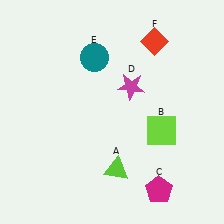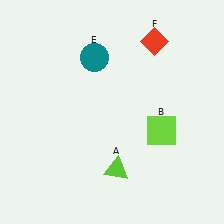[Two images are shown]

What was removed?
The magenta star (D), the magenta pentagon (C) were removed in Image 2.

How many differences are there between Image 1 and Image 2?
There are 2 differences between the two images.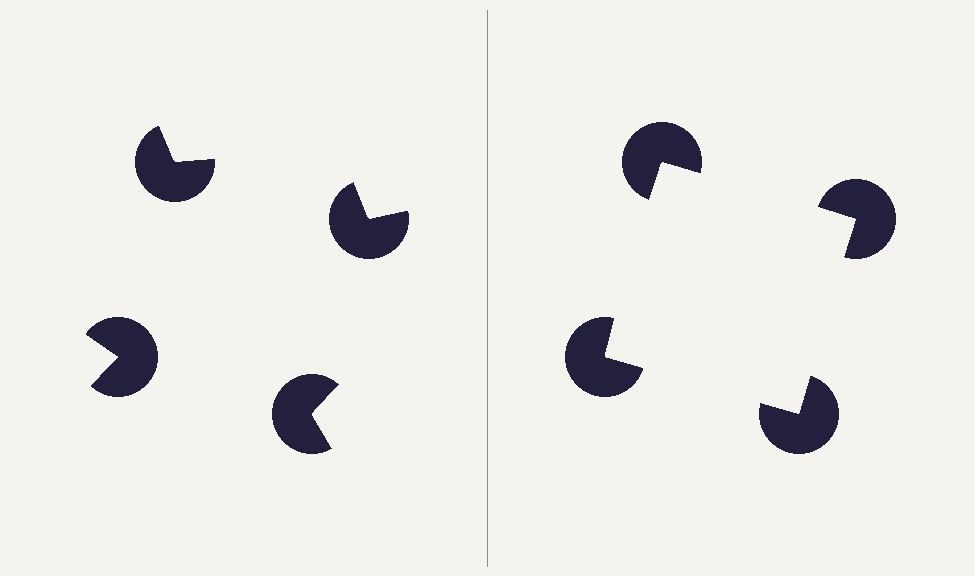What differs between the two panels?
The pac-man discs are positioned identically on both sides; only the wedge orientations differ. On the right they align to a square; on the left they are misaligned.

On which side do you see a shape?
An illusory square appears on the right side. On the left side the wedge cuts are rotated, so no coherent shape forms.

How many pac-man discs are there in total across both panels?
8 — 4 on each side.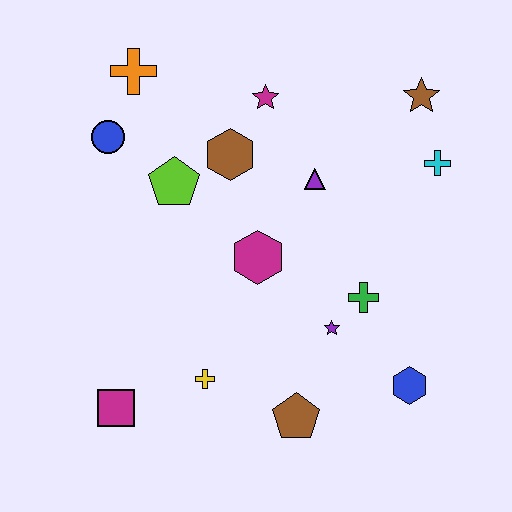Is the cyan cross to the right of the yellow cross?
Yes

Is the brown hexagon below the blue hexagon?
No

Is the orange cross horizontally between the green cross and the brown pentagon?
No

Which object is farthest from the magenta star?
The magenta square is farthest from the magenta star.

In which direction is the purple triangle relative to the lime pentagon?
The purple triangle is to the right of the lime pentagon.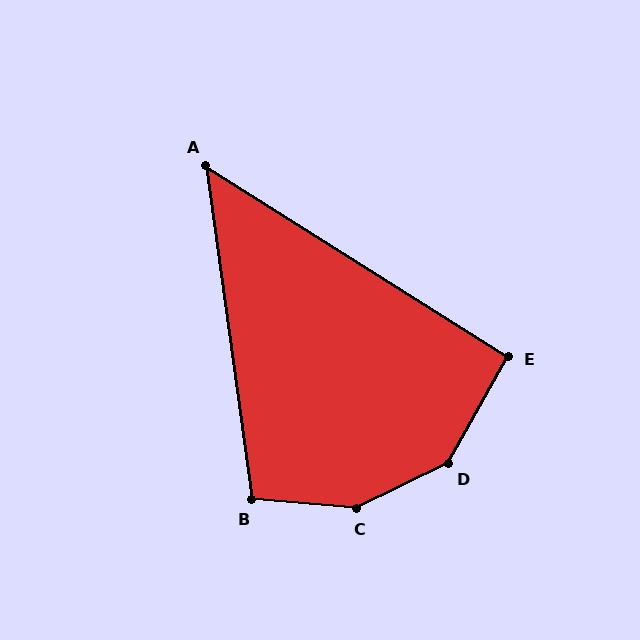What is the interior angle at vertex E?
Approximately 93 degrees (approximately right).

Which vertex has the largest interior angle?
C, at approximately 149 degrees.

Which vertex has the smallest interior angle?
A, at approximately 50 degrees.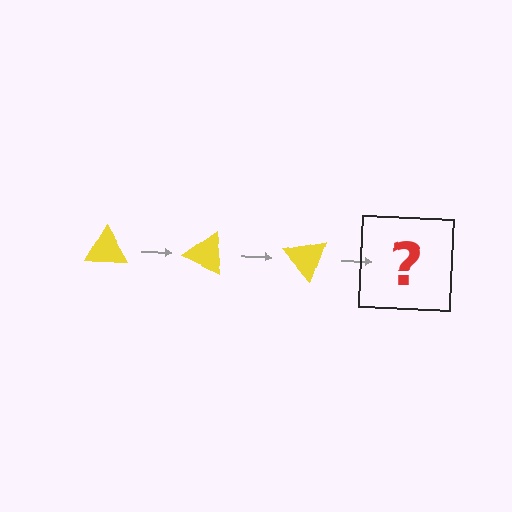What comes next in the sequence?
The next element should be a yellow triangle rotated 75 degrees.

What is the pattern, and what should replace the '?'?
The pattern is that the triangle rotates 25 degrees each step. The '?' should be a yellow triangle rotated 75 degrees.